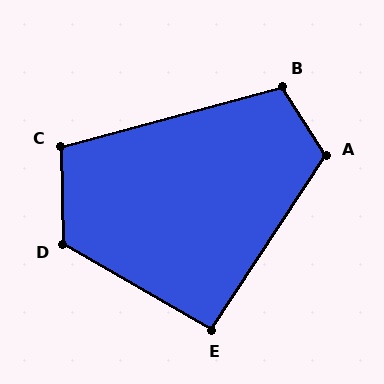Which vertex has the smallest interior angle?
E, at approximately 94 degrees.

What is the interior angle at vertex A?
Approximately 114 degrees (obtuse).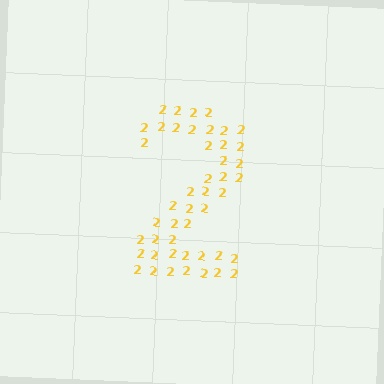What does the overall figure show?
The overall figure shows the digit 2.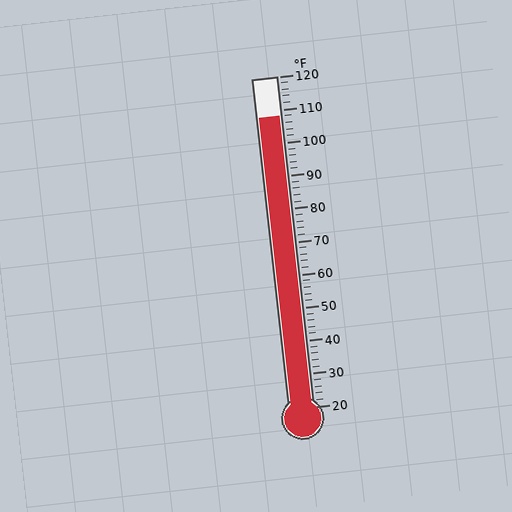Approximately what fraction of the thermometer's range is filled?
The thermometer is filled to approximately 90% of its range.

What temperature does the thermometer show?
The thermometer shows approximately 108°F.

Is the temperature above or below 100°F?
The temperature is above 100°F.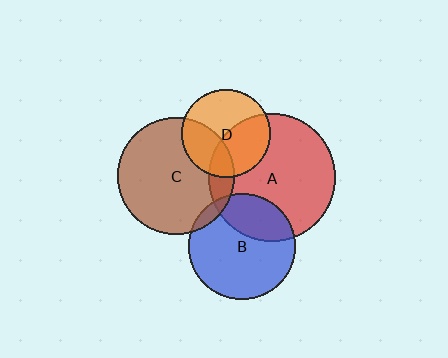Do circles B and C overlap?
Yes.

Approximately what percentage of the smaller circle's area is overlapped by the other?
Approximately 5%.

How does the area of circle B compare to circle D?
Approximately 1.4 times.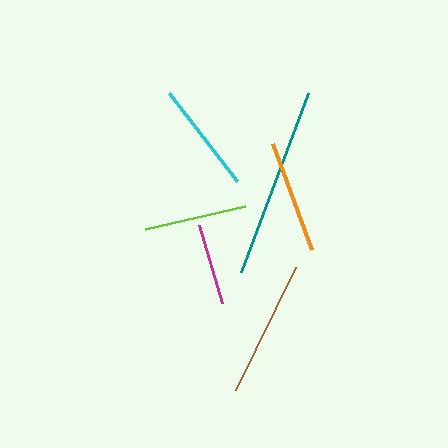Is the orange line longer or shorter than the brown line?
The brown line is longer than the orange line.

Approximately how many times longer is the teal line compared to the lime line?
The teal line is approximately 1.9 times the length of the lime line.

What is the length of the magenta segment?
The magenta segment is approximately 81 pixels long.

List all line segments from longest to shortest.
From longest to shortest: teal, brown, orange, cyan, lime, magenta.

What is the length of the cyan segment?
The cyan segment is approximately 111 pixels long.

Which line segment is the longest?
The teal line is the longest at approximately 191 pixels.